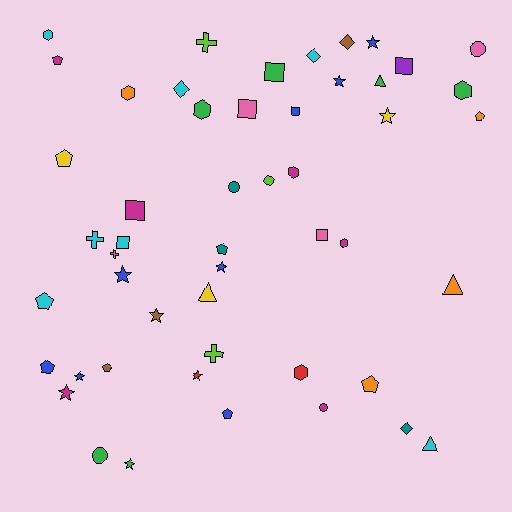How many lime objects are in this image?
There are 3 lime objects.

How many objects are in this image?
There are 50 objects.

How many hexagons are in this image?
There are 7 hexagons.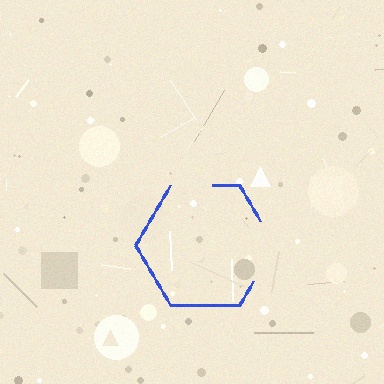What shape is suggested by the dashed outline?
The dashed outline suggests a hexagon.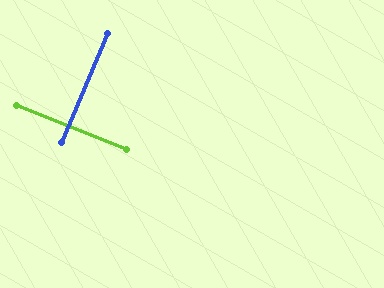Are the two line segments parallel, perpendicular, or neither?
Perpendicular — they meet at approximately 89°.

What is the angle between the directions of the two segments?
Approximately 89 degrees.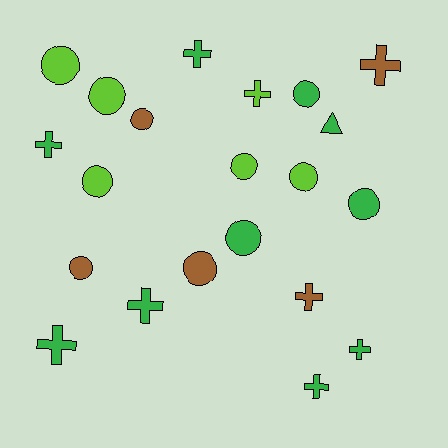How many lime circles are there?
There are 5 lime circles.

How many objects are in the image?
There are 21 objects.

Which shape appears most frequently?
Circle, with 11 objects.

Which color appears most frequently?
Green, with 10 objects.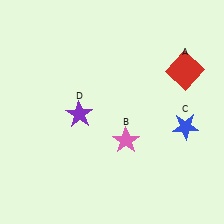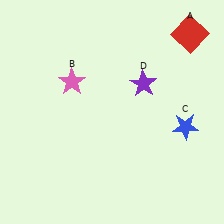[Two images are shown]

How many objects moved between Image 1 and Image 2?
3 objects moved between the two images.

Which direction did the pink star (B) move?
The pink star (B) moved up.